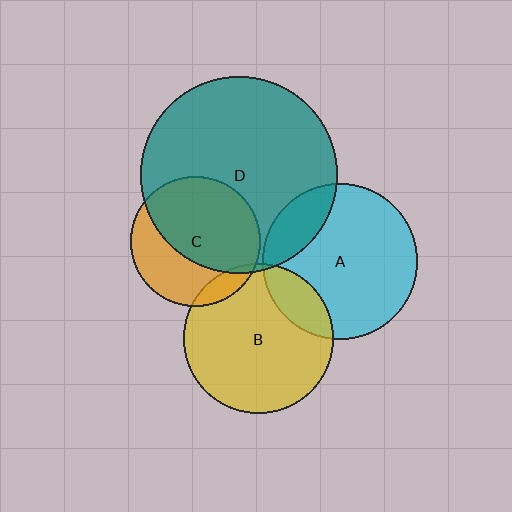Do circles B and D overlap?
Yes.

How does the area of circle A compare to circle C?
Approximately 1.4 times.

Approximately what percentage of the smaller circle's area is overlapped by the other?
Approximately 5%.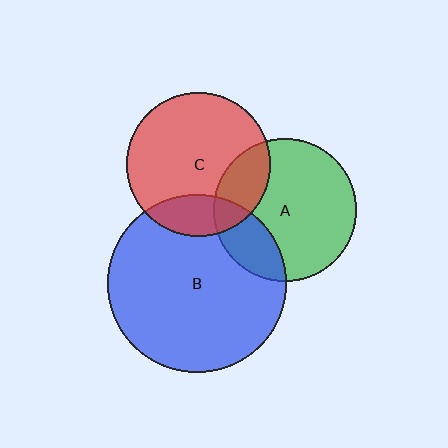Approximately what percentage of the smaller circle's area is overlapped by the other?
Approximately 20%.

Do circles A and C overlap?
Yes.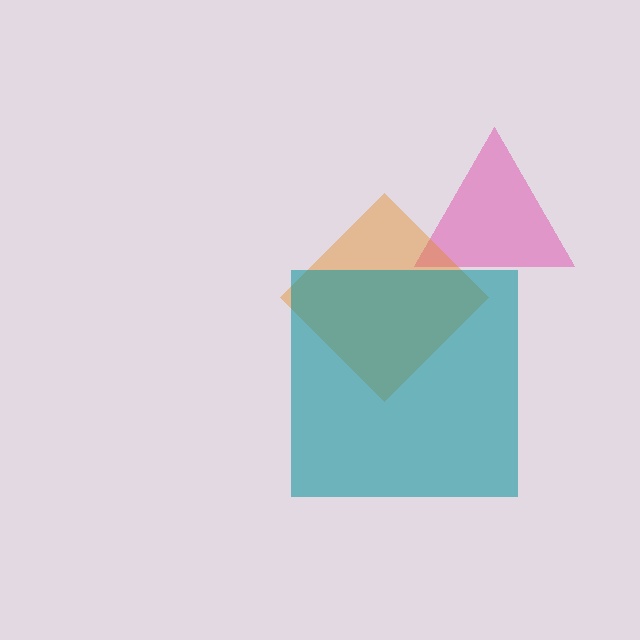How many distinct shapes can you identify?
There are 3 distinct shapes: a pink triangle, an orange diamond, a teal square.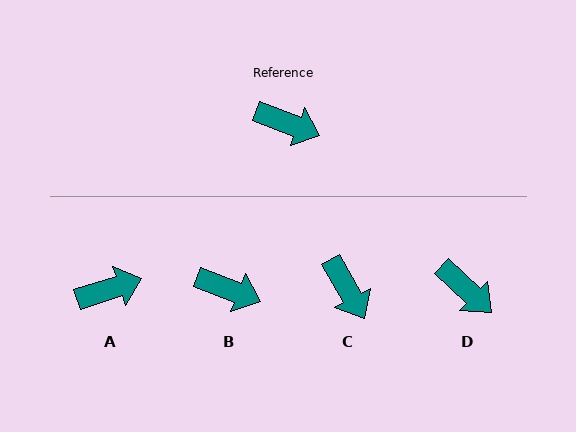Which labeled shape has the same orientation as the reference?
B.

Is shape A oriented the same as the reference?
No, it is off by about 39 degrees.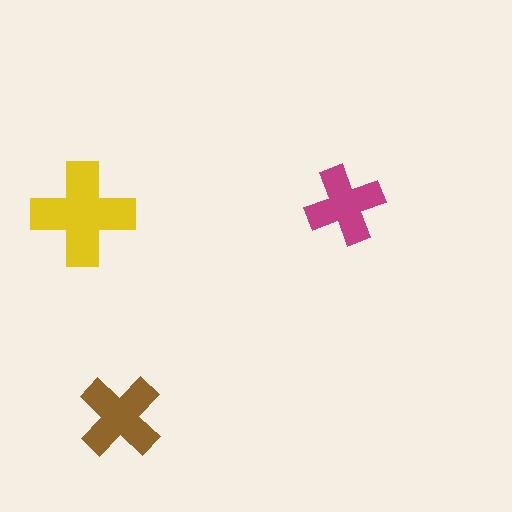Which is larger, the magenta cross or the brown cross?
The brown one.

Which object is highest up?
The magenta cross is topmost.